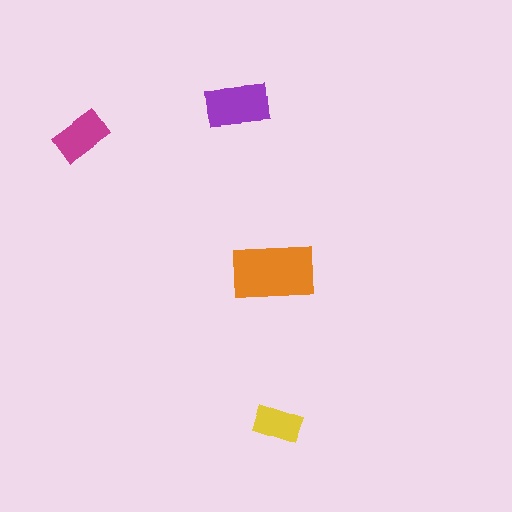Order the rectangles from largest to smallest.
the orange one, the purple one, the magenta one, the yellow one.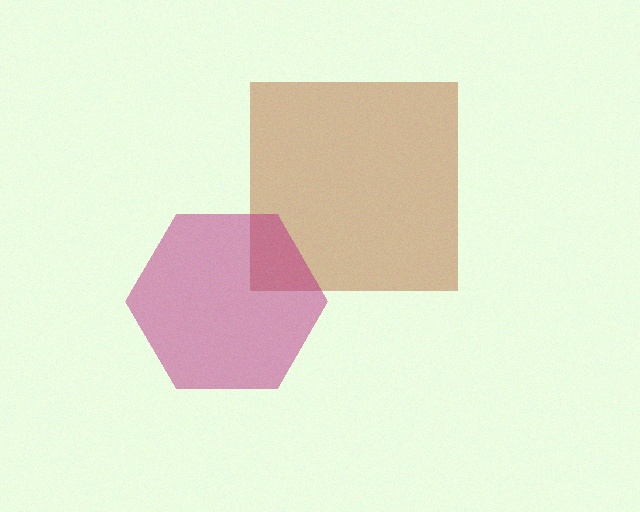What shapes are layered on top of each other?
The layered shapes are: a brown square, a magenta hexagon.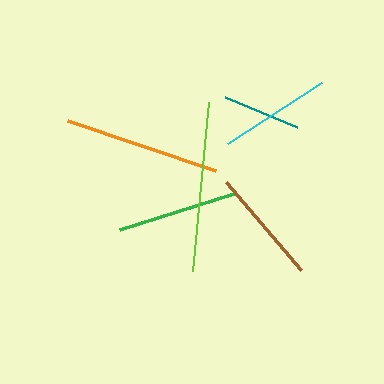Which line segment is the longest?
The lime line is the longest at approximately 169 pixels.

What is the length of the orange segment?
The orange segment is approximately 156 pixels long.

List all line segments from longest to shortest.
From longest to shortest: lime, orange, green, brown, cyan, teal.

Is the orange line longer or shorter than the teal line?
The orange line is longer than the teal line.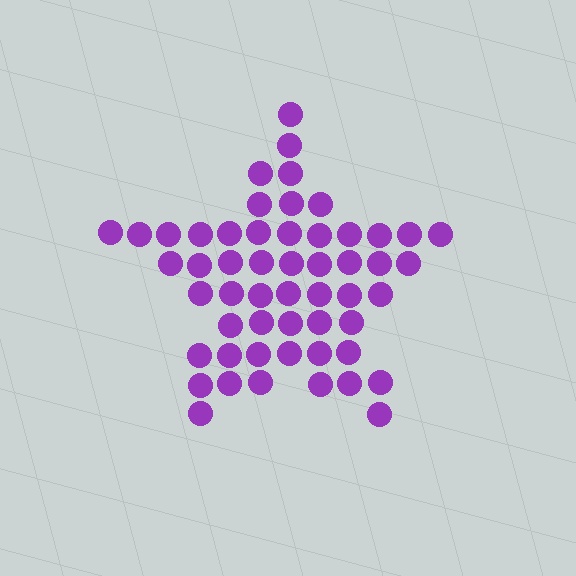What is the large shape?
The large shape is a star.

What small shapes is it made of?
It is made of small circles.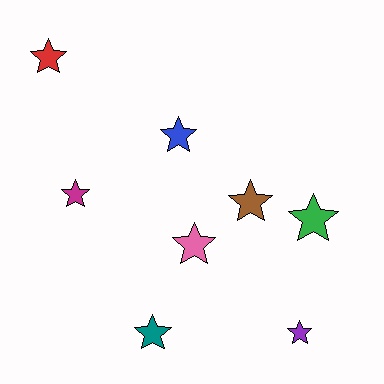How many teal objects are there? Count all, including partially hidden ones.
There is 1 teal object.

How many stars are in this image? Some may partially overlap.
There are 8 stars.